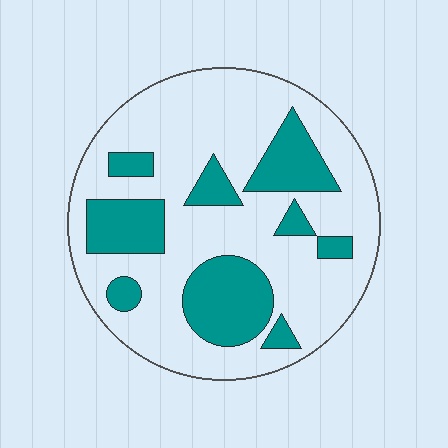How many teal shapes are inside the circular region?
9.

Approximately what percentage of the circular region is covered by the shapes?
Approximately 30%.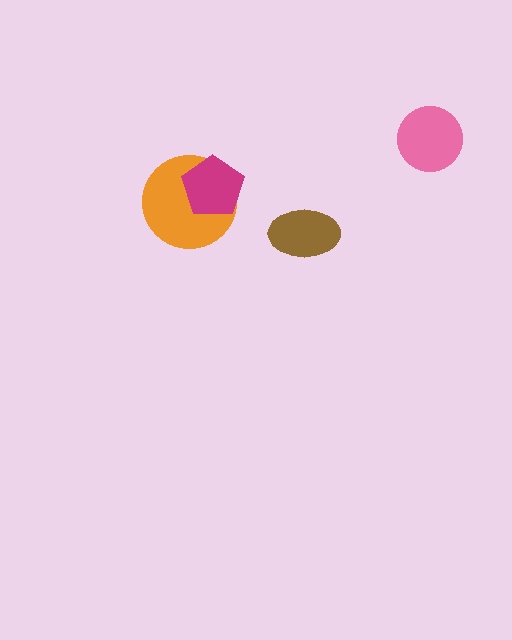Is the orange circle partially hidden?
Yes, it is partially covered by another shape.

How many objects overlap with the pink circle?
0 objects overlap with the pink circle.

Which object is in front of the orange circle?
The magenta pentagon is in front of the orange circle.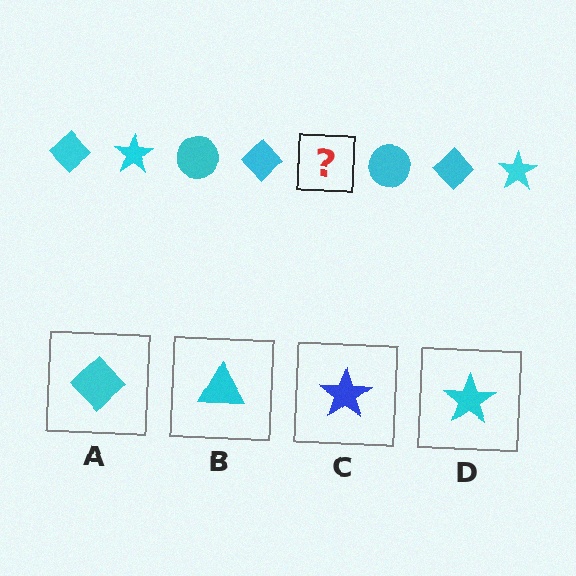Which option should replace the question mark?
Option D.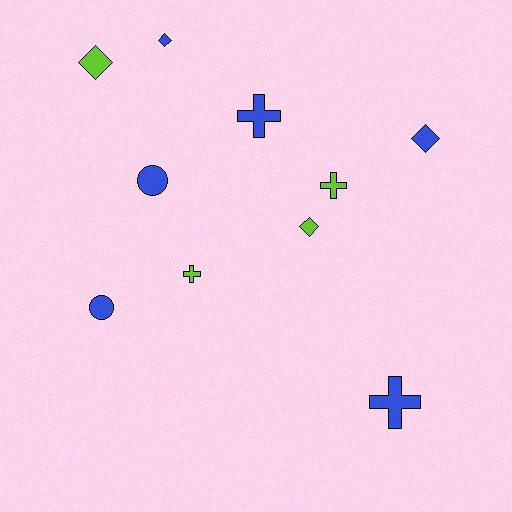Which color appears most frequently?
Blue, with 6 objects.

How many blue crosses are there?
There are 2 blue crosses.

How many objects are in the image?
There are 10 objects.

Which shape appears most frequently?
Cross, with 4 objects.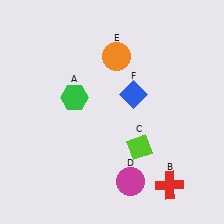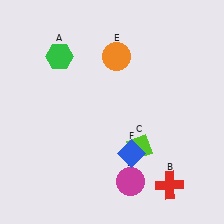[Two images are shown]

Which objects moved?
The objects that moved are: the green hexagon (A), the blue diamond (F).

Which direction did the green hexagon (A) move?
The green hexagon (A) moved up.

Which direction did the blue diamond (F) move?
The blue diamond (F) moved down.